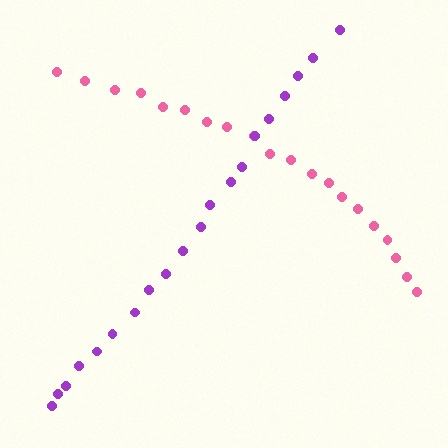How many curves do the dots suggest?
There are 2 distinct paths.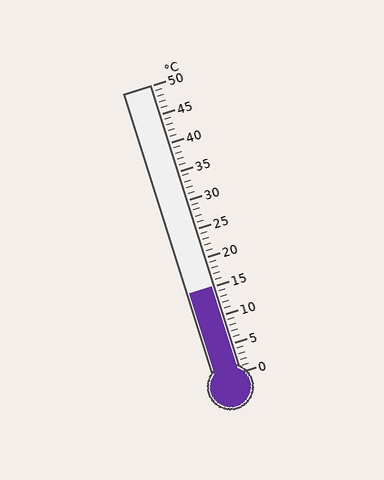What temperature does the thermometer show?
The thermometer shows approximately 15°C.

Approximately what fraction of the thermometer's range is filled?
The thermometer is filled to approximately 30% of its range.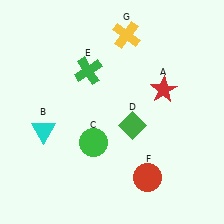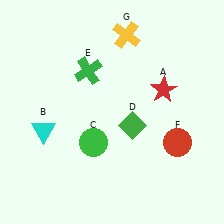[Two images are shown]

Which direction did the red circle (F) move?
The red circle (F) moved up.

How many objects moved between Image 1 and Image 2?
1 object moved between the two images.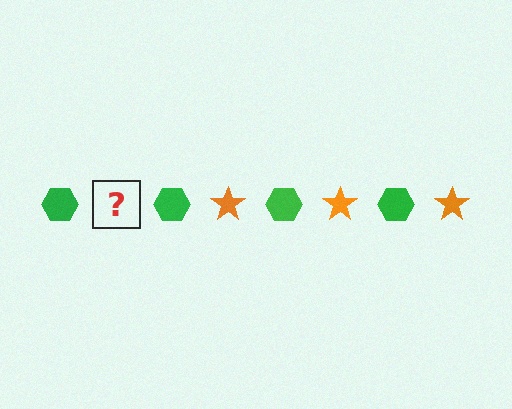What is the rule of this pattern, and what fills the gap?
The rule is that the pattern alternates between green hexagon and orange star. The gap should be filled with an orange star.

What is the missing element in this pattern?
The missing element is an orange star.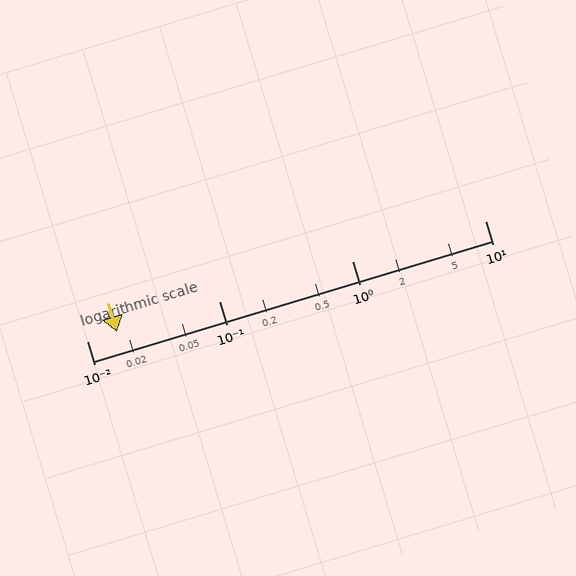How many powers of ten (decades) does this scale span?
The scale spans 3 decades, from 0.01 to 10.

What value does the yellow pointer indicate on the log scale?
The pointer indicates approximately 0.017.